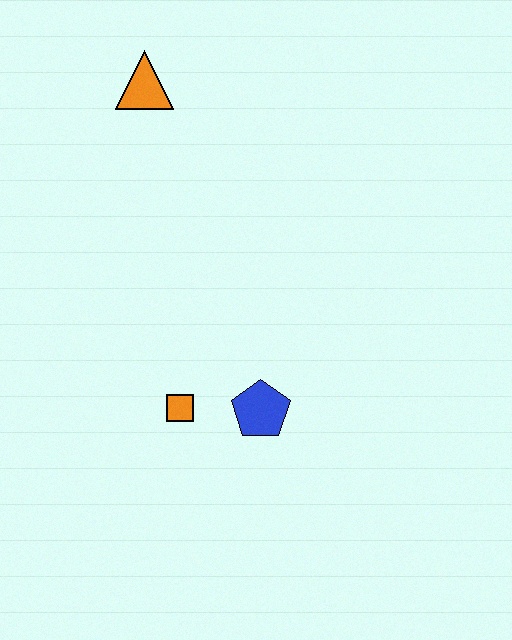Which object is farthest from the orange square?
The orange triangle is farthest from the orange square.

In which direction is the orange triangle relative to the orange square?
The orange triangle is above the orange square.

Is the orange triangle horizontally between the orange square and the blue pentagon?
No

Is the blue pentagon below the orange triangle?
Yes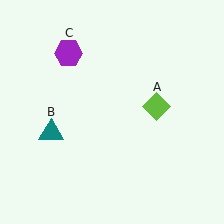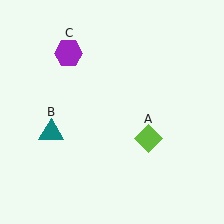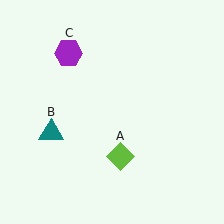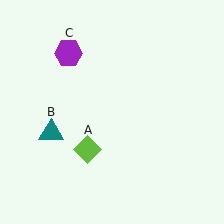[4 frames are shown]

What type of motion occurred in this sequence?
The lime diamond (object A) rotated clockwise around the center of the scene.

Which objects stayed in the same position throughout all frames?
Teal triangle (object B) and purple hexagon (object C) remained stationary.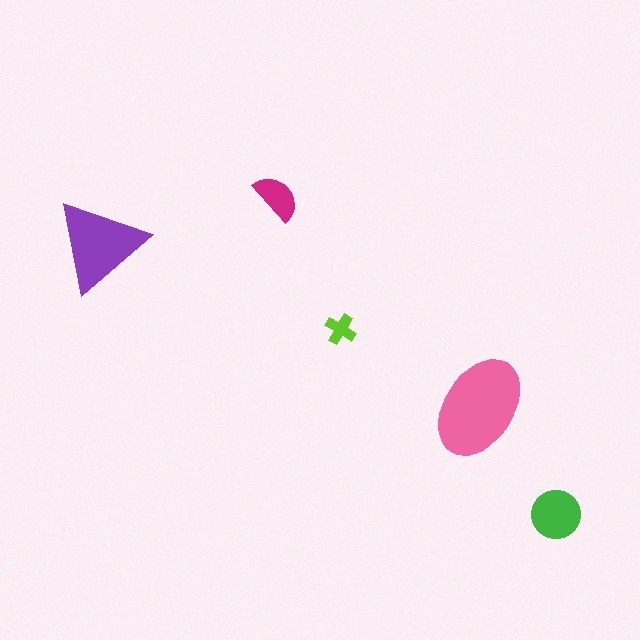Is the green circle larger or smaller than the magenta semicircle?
Larger.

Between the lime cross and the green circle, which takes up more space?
The green circle.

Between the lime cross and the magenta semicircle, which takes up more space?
The magenta semicircle.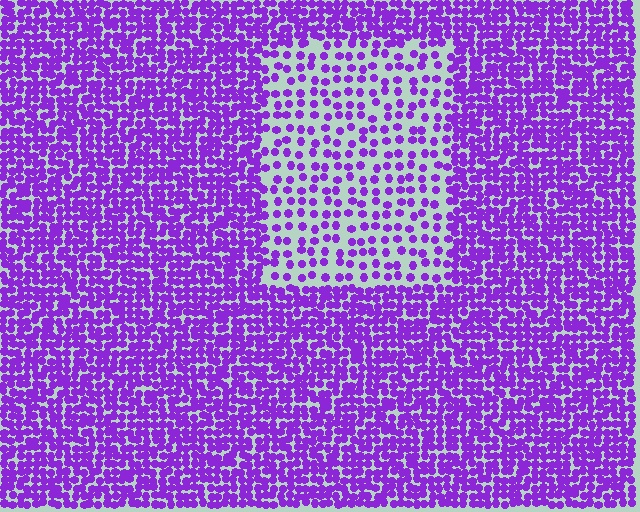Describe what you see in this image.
The image contains small purple elements arranged at two different densities. A rectangle-shaped region is visible where the elements are less densely packed than the surrounding area.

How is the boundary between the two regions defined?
The boundary is defined by a change in element density (approximately 2.4x ratio). All elements are the same color, size, and shape.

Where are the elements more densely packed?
The elements are more densely packed outside the rectangle boundary.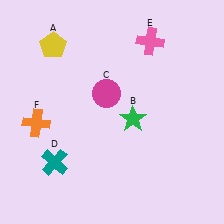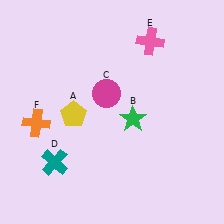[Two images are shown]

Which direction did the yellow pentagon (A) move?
The yellow pentagon (A) moved down.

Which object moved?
The yellow pentagon (A) moved down.